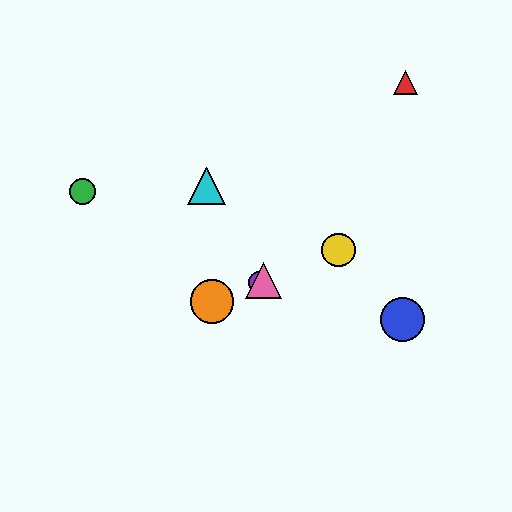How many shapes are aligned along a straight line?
4 shapes (the yellow circle, the purple circle, the orange circle, the pink triangle) are aligned along a straight line.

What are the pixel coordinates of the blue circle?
The blue circle is at (402, 319).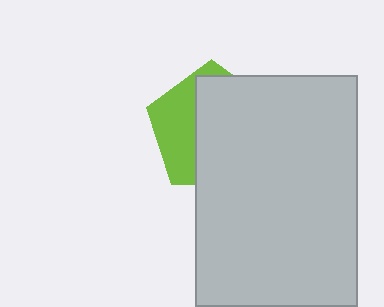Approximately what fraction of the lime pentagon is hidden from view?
Roughly 64% of the lime pentagon is hidden behind the light gray rectangle.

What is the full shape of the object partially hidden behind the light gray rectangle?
The partially hidden object is a lime pentagon.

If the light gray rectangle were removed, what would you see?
You would see the complete lime pentagon.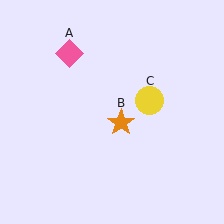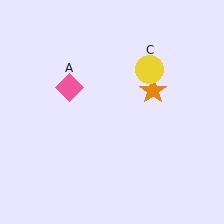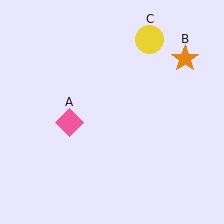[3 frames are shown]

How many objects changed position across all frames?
3 objects changed position: pink diamond (object A), orange star (object B), yellow circle (object C).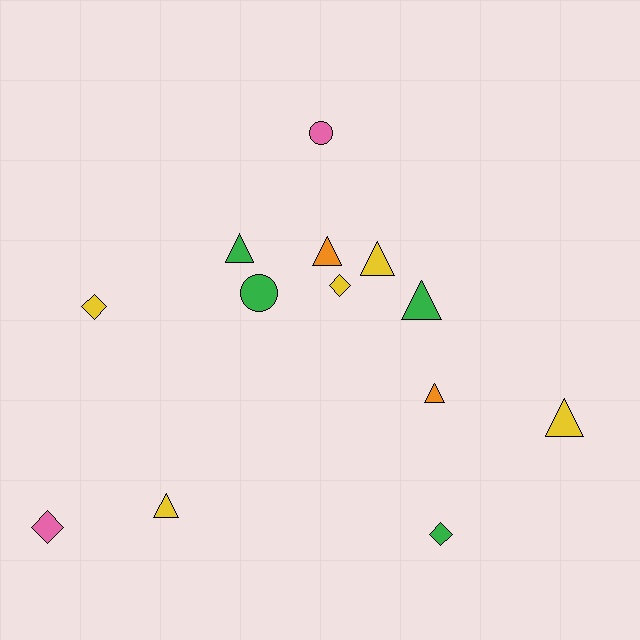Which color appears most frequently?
Yellow, with 5 objects.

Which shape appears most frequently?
Triangle, with 7 objects.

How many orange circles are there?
There are no orange circles.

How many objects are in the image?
There are 13 objects.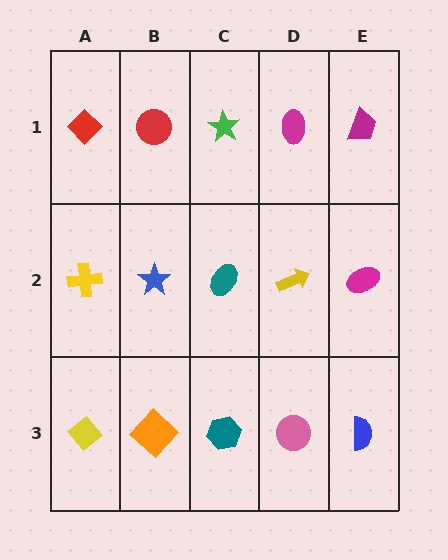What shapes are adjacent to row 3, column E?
A magenta ellipse (row 2, column E), a pink circle (row 3, column D).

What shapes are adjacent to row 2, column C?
A green star (row 1, column C), a teal hexagon (row 3, column C), a blue star (row 2, column B), a yellow arrow (row 2, column D).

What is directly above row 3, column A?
A yellow cross.